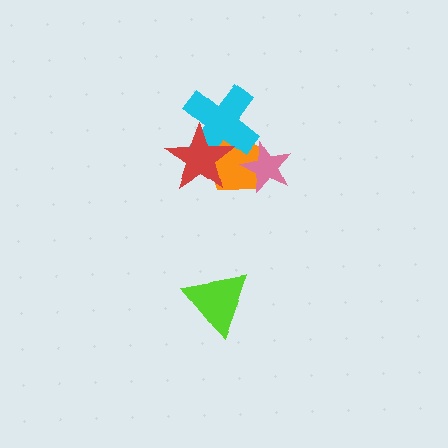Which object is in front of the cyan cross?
The red star is in front of the cyan cross.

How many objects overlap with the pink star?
1 object overlaps with the pink star.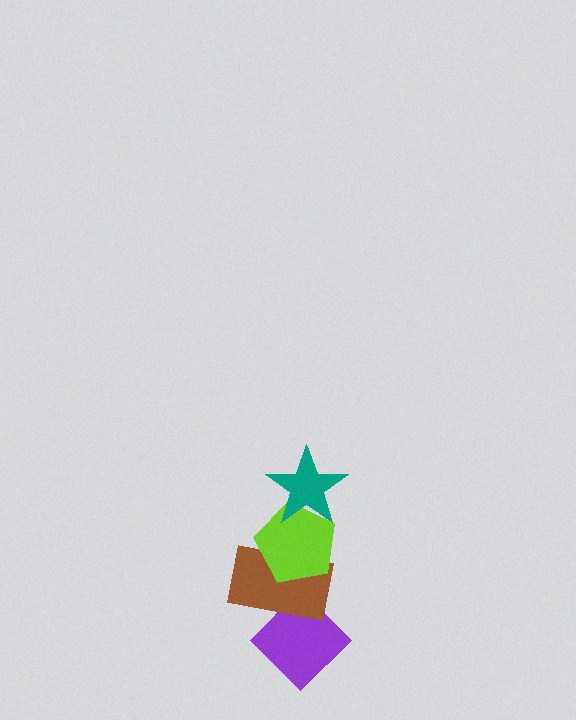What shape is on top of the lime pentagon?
The teal star is on top of the lime pentagon.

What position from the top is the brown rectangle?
The brown rectangle is 3rd from the top.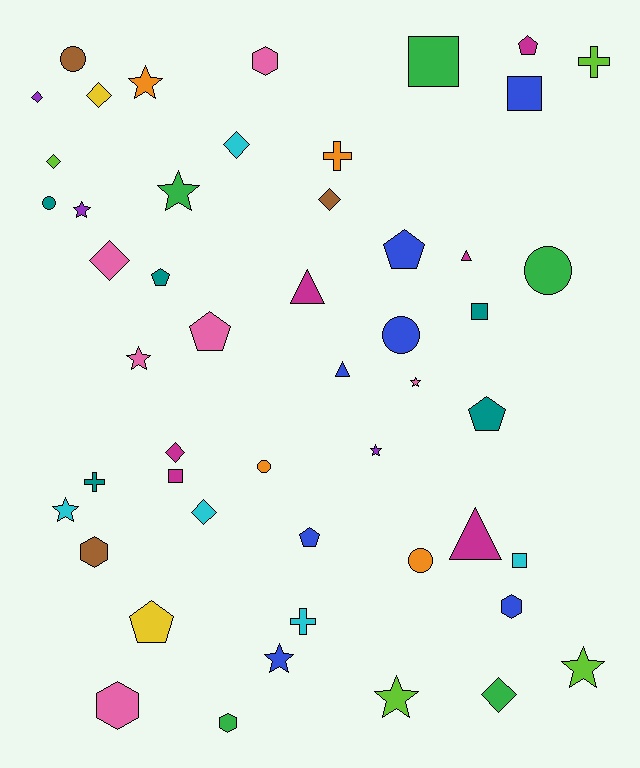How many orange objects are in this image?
There are 4 orange objects.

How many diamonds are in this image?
There are 9 diamonds.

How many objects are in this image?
There are 50 objects.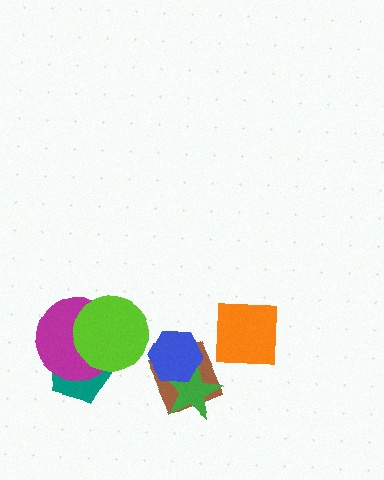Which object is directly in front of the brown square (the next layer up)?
The green star is directly in front of the brown square.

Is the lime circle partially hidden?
No, no other shape covers it.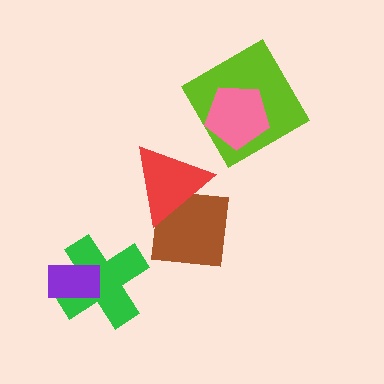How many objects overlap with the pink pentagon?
1 object overlaps with the pink pentagon.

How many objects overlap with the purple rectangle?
1 object overlaps with the purple rectangle.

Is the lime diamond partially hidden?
Yes, it is partially covered by another shape.